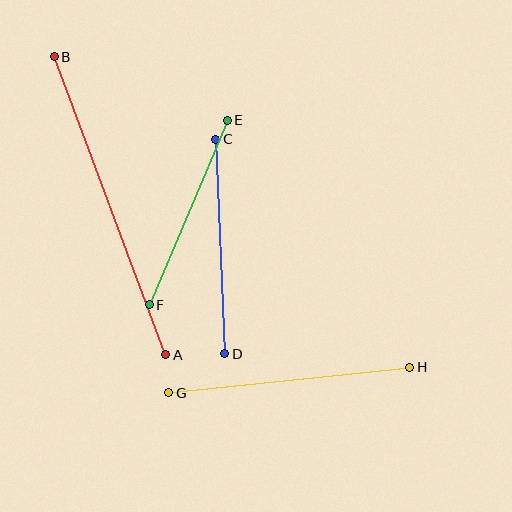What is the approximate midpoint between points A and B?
The midpoint is at approximately (110, 206) pixels.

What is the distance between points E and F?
The distance is approximately 200 pixels.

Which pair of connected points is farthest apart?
Points A and B are farthest apart.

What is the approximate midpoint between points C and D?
The midpoint is at approximately (220, 247) pixels.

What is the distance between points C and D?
The distance is approximately 214 pixels.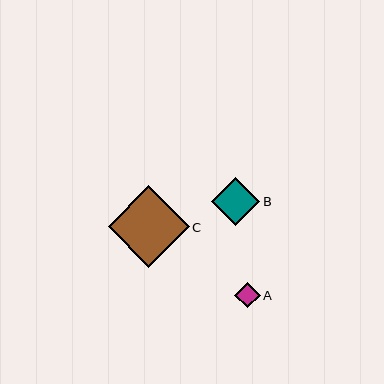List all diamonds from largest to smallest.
From largest to smallest: C, B, A.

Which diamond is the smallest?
Diamond A is the smallest with a size of approximately 25 pixels.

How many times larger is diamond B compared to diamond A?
Diamond B is approximately 1.9 times the size of diamond A.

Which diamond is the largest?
Diamond C is the largest with a size of approximately 81 pixels.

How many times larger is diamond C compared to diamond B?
Diamond C is approximately 1.7 times the size of diamond B.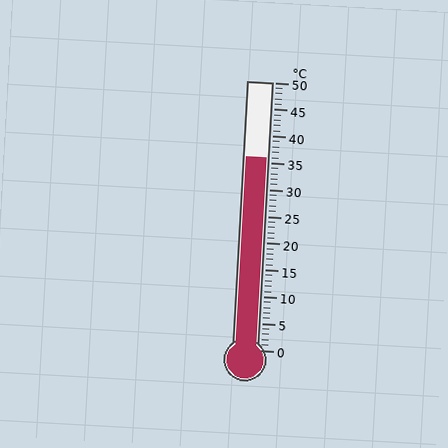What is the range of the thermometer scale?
The thermometer scale ranges from 0°C to 50°C.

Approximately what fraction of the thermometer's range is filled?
The thermometer is filled to approximately 70% of its range.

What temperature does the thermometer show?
The thermometer shows approximately 36°C.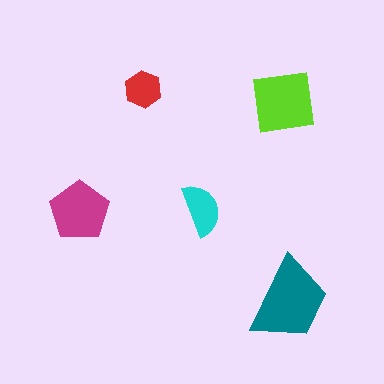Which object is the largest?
The teal trapezoid.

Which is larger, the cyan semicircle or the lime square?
The lime square.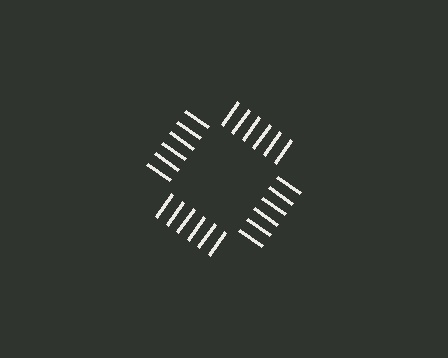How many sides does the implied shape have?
4 sides — the line-ends trace a square.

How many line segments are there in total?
24 — 6 along each of the 4 edges.